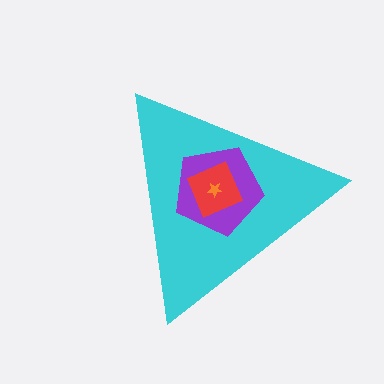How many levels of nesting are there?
4.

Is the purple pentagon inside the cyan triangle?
Yes.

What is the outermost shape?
The cyan triangle.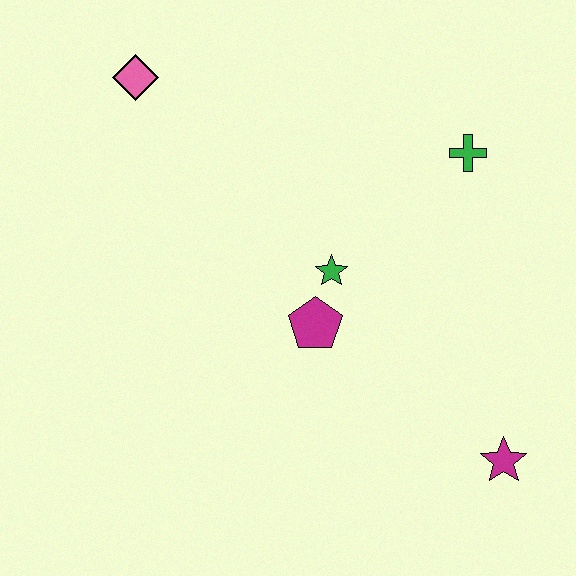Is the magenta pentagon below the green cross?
Yes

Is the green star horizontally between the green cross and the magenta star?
No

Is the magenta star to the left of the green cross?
No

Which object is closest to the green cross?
The green star is closest to the green cross.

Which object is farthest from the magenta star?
The pink diamond is farthest from the magenta star.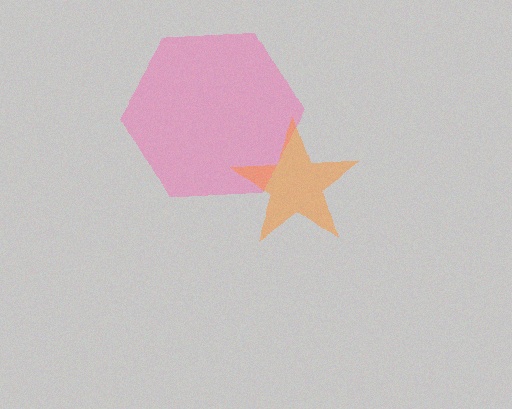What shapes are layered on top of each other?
The layered shapes are: a pink hexagon, an orange star.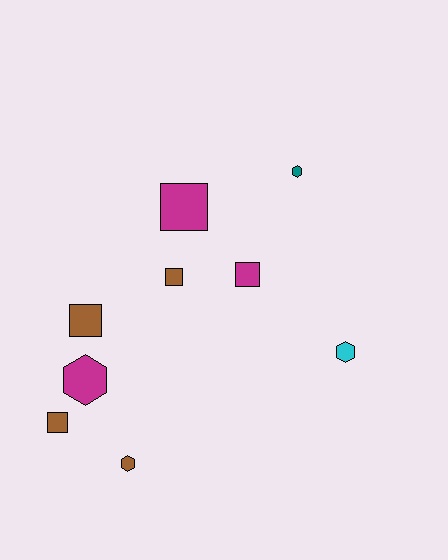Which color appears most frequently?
Brown, with 4 objects.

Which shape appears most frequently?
Square, with 5 objects.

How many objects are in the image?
There are 9 objects.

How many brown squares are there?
There are 3 brown squares.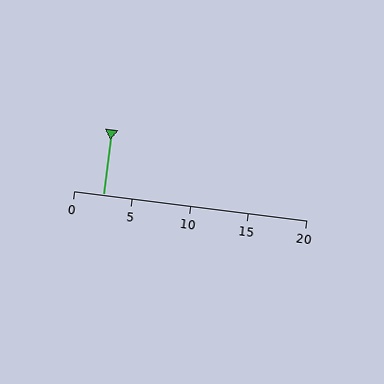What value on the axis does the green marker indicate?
The marker indicates approximately 2.5.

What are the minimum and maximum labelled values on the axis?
The axis runs from 0 to 20.